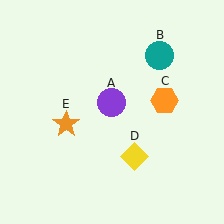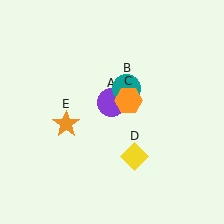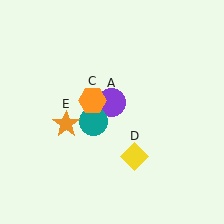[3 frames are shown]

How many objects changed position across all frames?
2 objects changed position: teal circle (object B), orange hexagon (object C).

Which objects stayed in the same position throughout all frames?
Purple circle (object A) and yellow diamond (object D) and orange star (object E) remained stationary.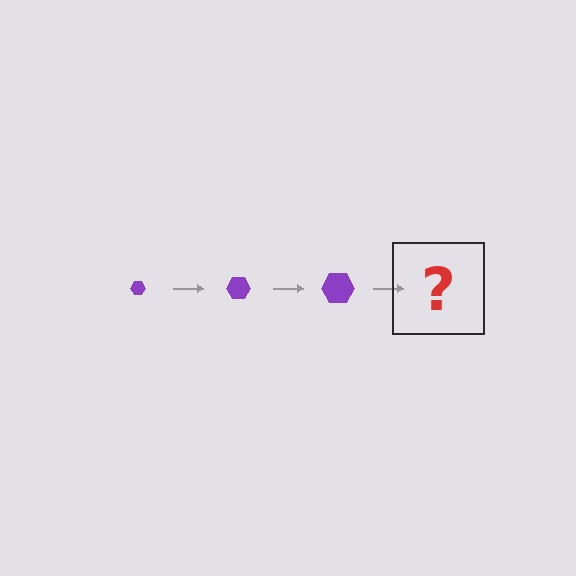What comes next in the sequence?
The next element should be a purple hexagon, larger than the previous one.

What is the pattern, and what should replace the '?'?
The pattern is that the hexagon gets progressively larger each step. The '?' should be a purple hexagon, larger than the previous one.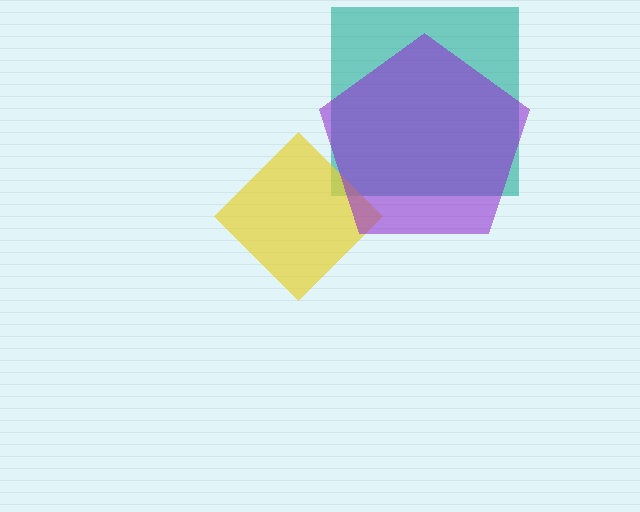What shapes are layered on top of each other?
The layered shapes are: a teal square, a yellow diamond, a purple pentagon.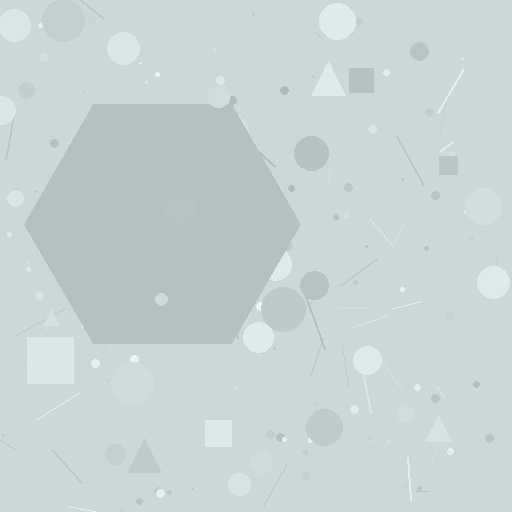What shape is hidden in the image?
A hexagon is hidden in the image.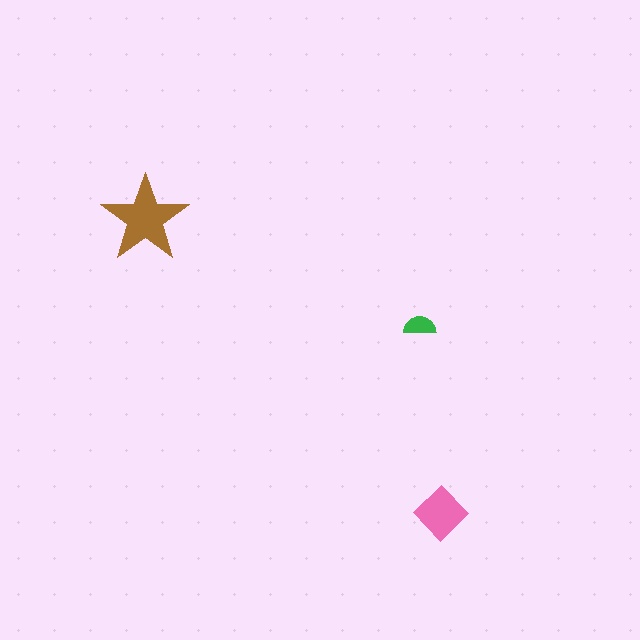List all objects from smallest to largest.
The green semicircle, the pink diamond, the brown star.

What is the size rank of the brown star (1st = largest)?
1st.